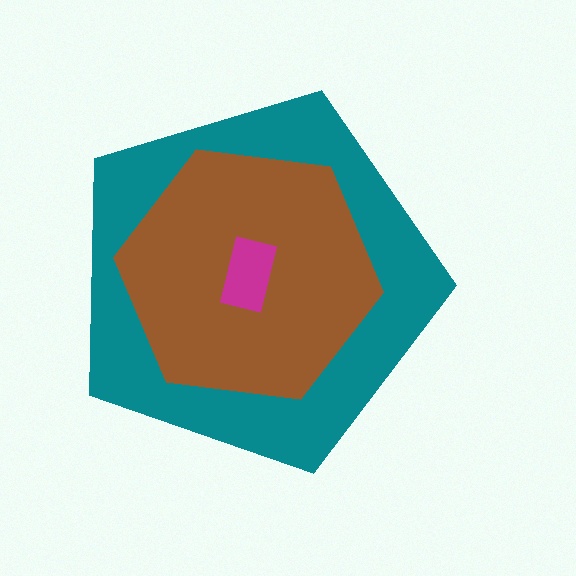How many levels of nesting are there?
3.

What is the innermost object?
The magenta rectangle.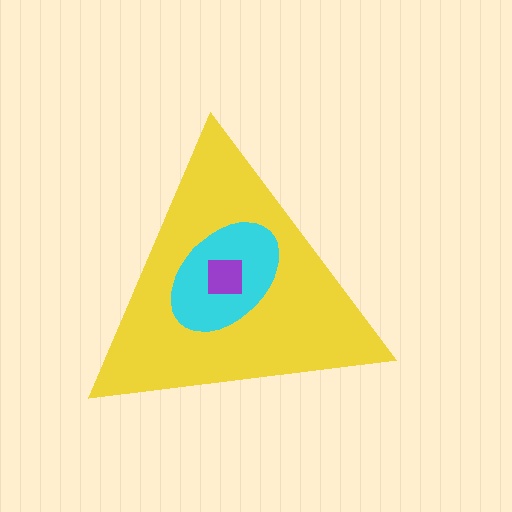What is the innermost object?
The purple square.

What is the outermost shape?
The yellow triangle.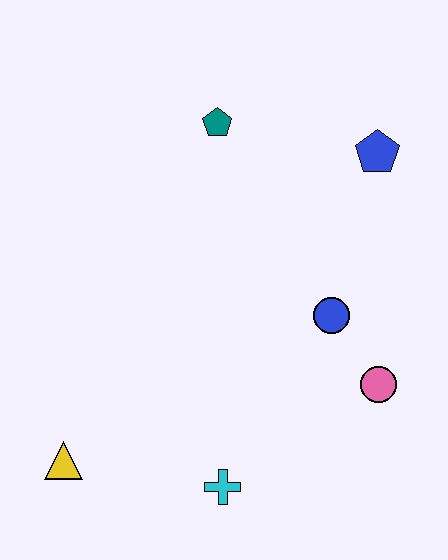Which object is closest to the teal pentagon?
The blue pentagon is closest to the teal pentagon.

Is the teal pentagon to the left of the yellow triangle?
No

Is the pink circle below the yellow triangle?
No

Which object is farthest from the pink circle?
The yellow triangle is farthest from the pink circle.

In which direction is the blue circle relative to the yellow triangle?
The blue circle is to the right of the yellow triangle.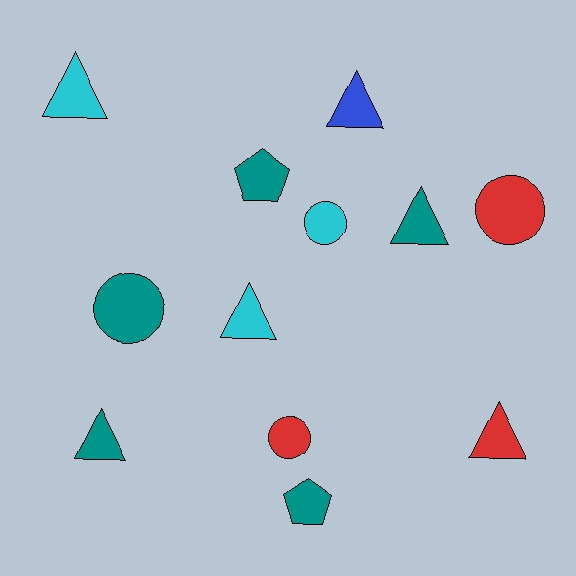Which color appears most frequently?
Teal, with 5 objects.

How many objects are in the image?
There are 12 objects.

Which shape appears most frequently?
Triangle, with 6 objects.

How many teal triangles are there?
There are 2 teal triangles.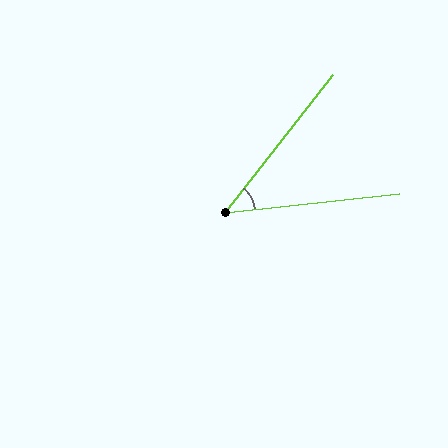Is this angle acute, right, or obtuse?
It is acute.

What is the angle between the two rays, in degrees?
Approximately 46 degrees.